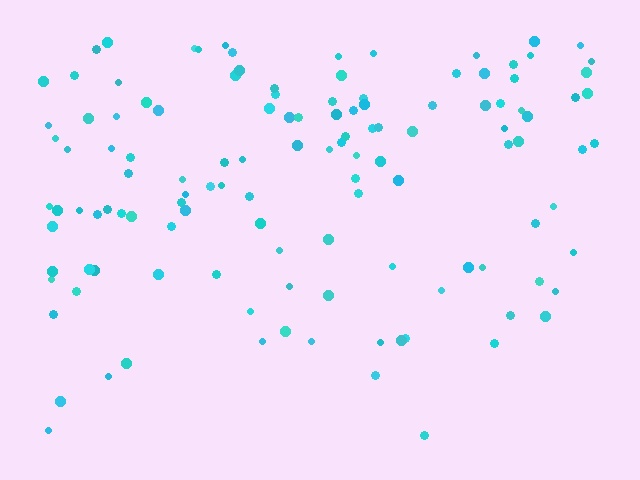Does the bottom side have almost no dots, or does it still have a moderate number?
Still a moderate number, just noticeably fewer than the top.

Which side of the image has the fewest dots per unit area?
The bottom.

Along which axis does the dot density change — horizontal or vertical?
Vertical.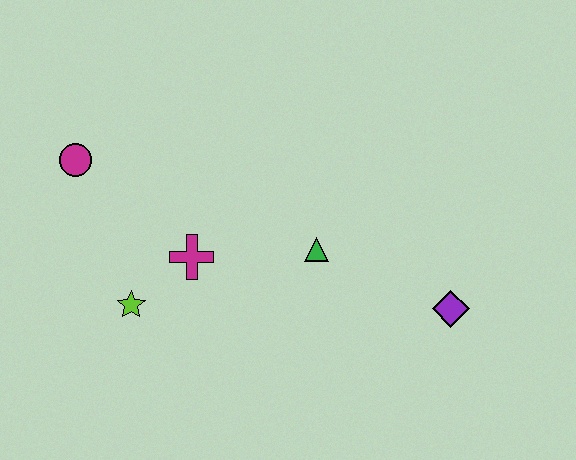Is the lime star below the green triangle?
Yes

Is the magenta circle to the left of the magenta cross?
Yes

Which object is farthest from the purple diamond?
The magenta circle is farthest from the purple diamond.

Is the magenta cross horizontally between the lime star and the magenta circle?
No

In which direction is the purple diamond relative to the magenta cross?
The purple diamond is to the right of the magenta cross.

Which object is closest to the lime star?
The magenta cross is closest to the lime star.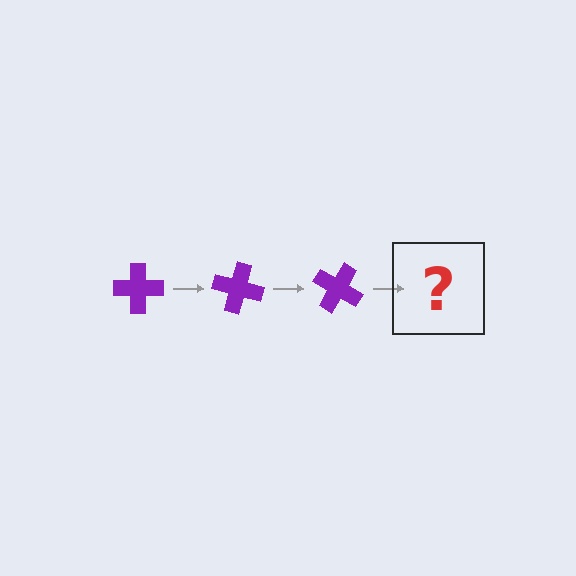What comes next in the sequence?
The next element should be a purple cross rotated 45 degrees.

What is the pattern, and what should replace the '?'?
The pattern is that the cross rotates 15 degrees each step. The '?' should be a purple cross rotated 45 degrees.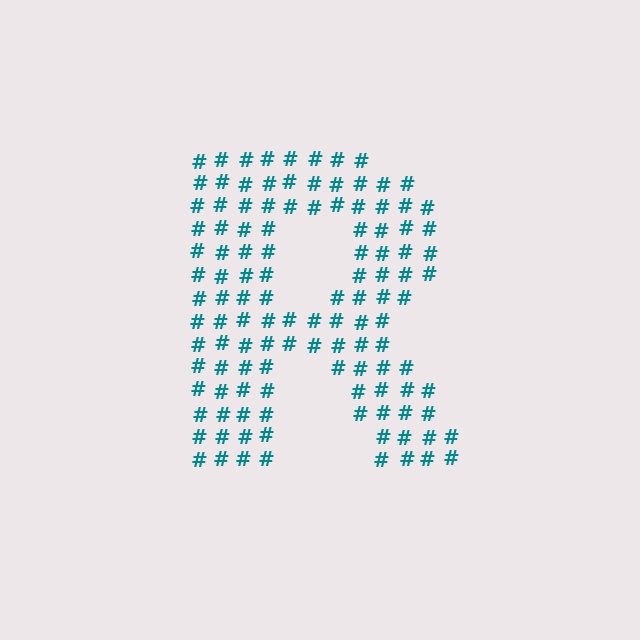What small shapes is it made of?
It is made of small hash symbols.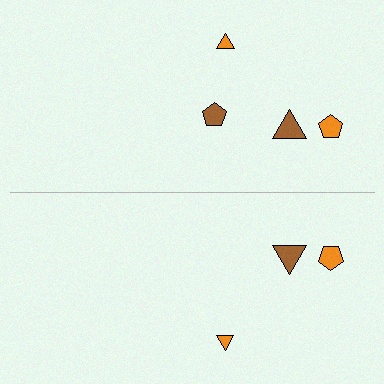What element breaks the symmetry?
A brown pentagon is missing from the bottom side.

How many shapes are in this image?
There are 7 shapes in this image.